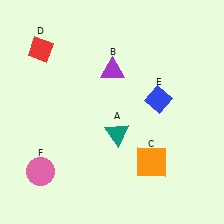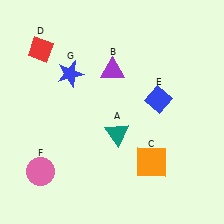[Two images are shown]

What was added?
A blue star (G) was added in Image 2.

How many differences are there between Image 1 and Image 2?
There is 1 difference between the two images.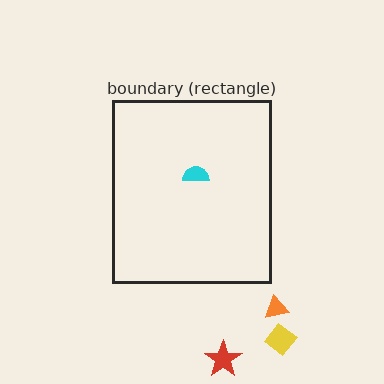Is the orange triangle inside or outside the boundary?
Outside.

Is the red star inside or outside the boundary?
Outside.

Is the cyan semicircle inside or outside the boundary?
Inside.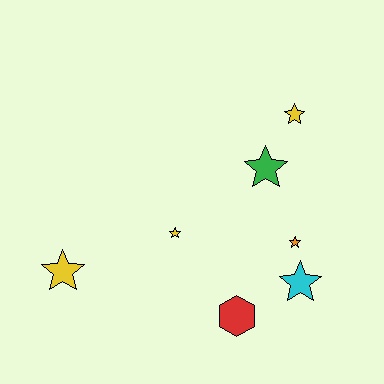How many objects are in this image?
There are 7 objects.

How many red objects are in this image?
There is 1 red object.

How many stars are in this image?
There are 6 stars.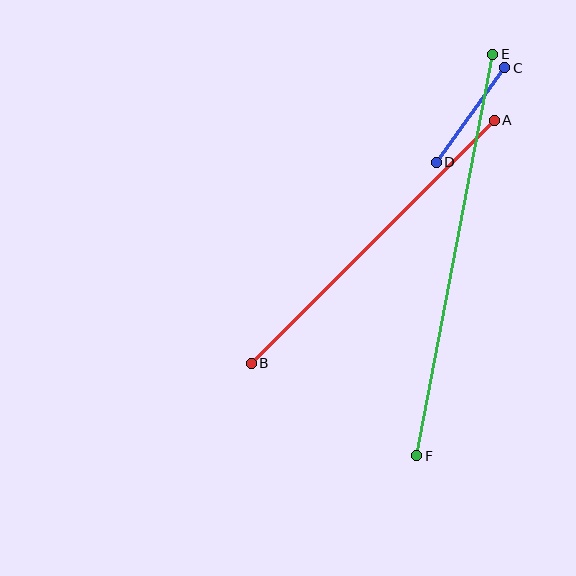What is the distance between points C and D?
The distance is approximately 117 pixels.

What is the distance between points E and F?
The distance is approximately 408 pixels.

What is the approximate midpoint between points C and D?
The midpoint is at approximately (471, 115) pixels.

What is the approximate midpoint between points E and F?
The midpoint is at approximately (455, 255) pixels.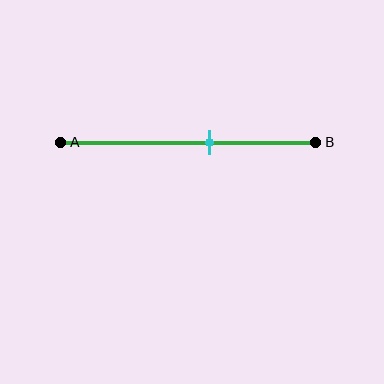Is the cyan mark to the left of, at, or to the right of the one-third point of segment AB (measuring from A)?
The cyan mark is to the right of the one-third point of segment AB.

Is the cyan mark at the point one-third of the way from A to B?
No, the mark is at about 60% from A, not at the 33% one-third point.